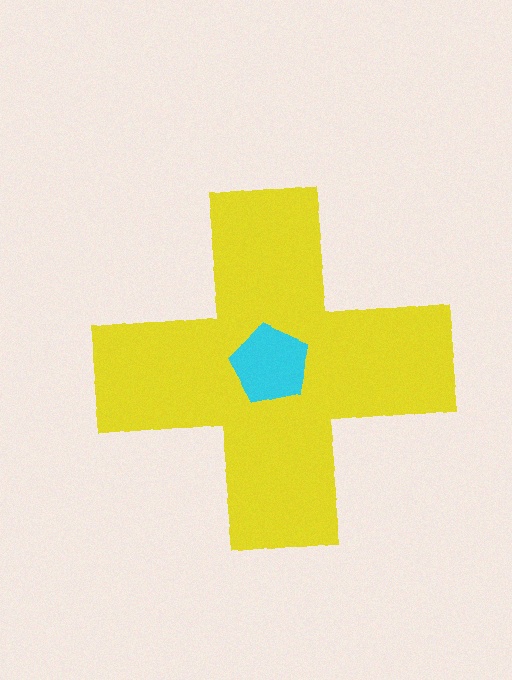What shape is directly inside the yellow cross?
The cyan pentagon.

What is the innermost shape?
The cyan pentagon.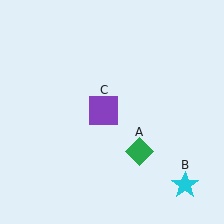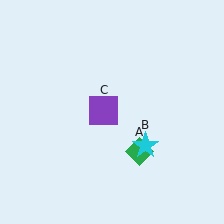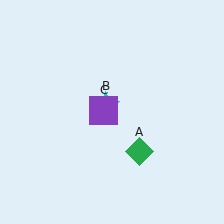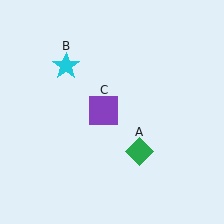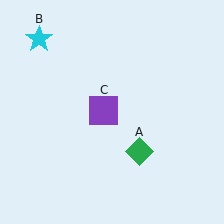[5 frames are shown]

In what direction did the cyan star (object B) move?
The cyan star (object B) moved up and to the left.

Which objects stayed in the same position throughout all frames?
Green diamond (object A) and purple square (object C) remained stationary.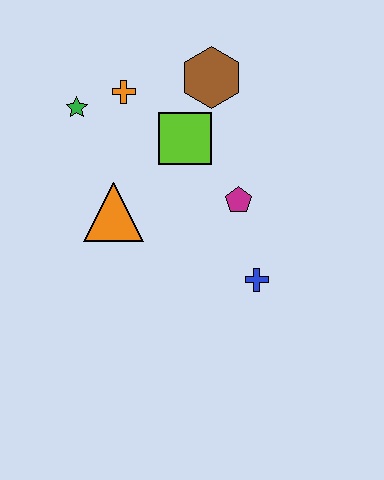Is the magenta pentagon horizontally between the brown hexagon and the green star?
No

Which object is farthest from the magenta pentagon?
The green star is farthest from the magenta pentagon.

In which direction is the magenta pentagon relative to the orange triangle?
The magenta pentagon is to the right of the orange triangle.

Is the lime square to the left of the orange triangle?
No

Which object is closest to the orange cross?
The green star is closest to the orange cross.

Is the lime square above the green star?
No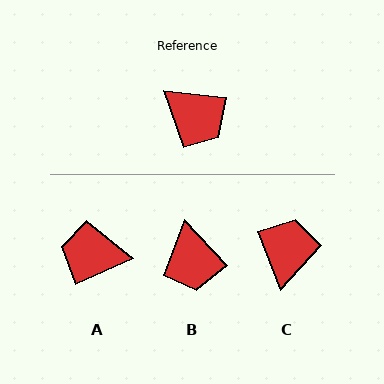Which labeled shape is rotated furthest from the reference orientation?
A, about 149 degrees away.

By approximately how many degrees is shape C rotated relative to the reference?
Approximately 118 degrees counter-clockwise.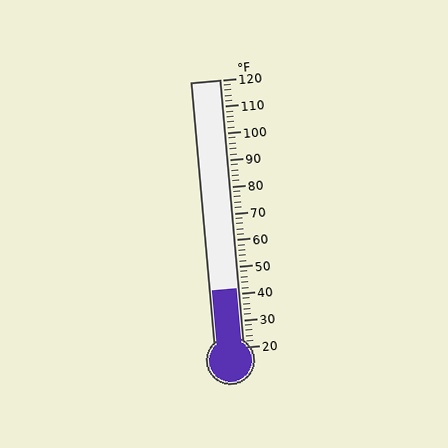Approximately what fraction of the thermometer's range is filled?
The thermometer is filled to approximately 20% of its range.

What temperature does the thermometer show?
The thermometer shows approximately 42°F.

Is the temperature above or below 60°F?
The temperature is below 60°F.